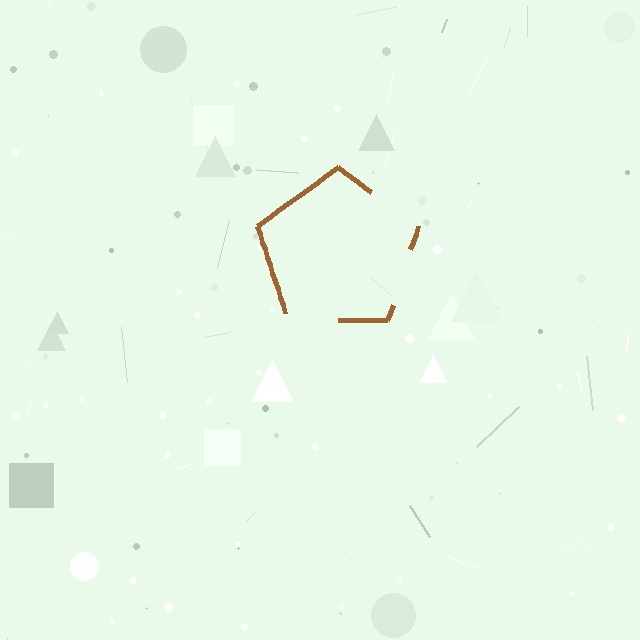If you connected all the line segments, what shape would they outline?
They would outline a pentagon.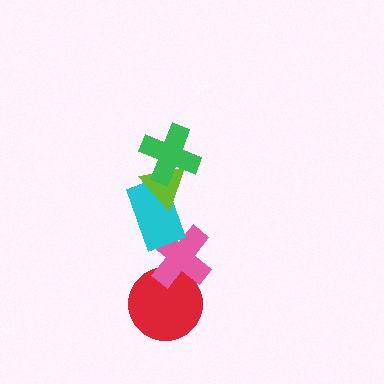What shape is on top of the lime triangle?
The green cross is on top of the lime triangle.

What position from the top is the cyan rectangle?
The cyan rectangle is 3rd from the top.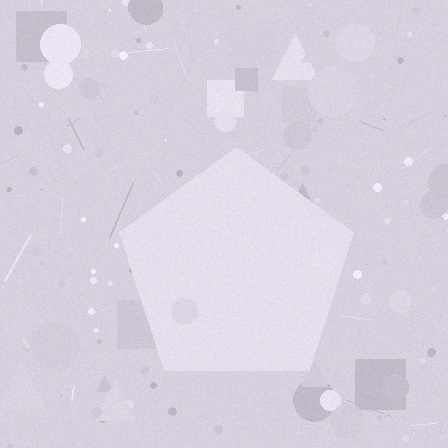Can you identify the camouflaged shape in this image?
The camouflaged shape is a pentagon.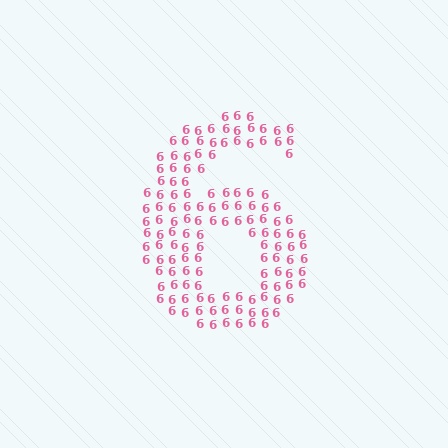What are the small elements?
The small elements are digit 6's.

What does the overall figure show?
The overall figure shows the digit 6.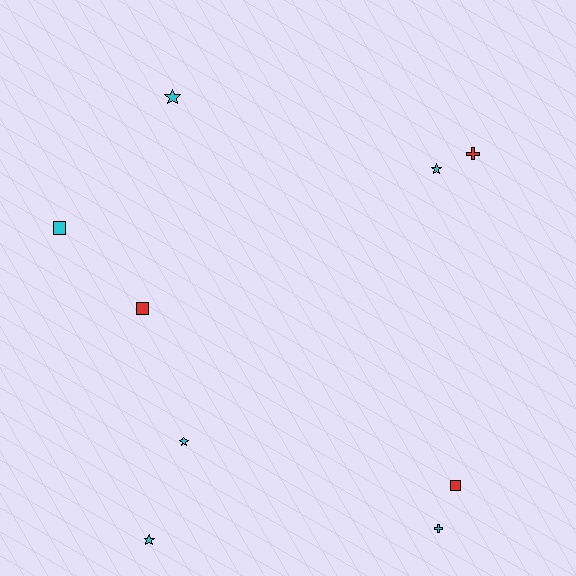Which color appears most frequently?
Cyan, with 6 objects.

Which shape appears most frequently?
Star, with 4 objects.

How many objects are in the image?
There are 9 objects.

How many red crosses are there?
There is 1 red cross.